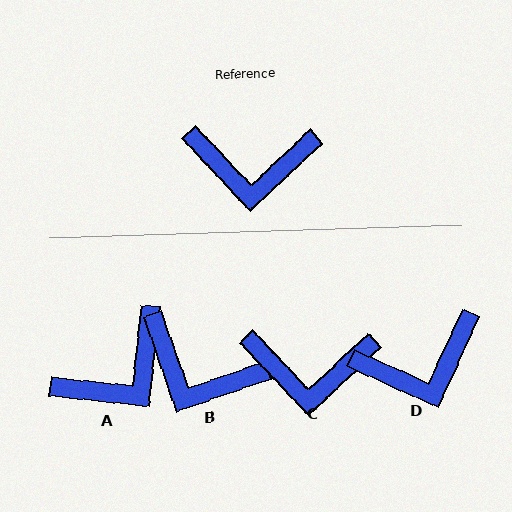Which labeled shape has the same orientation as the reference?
C.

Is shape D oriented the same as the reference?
No, it is off by about 22 degrees.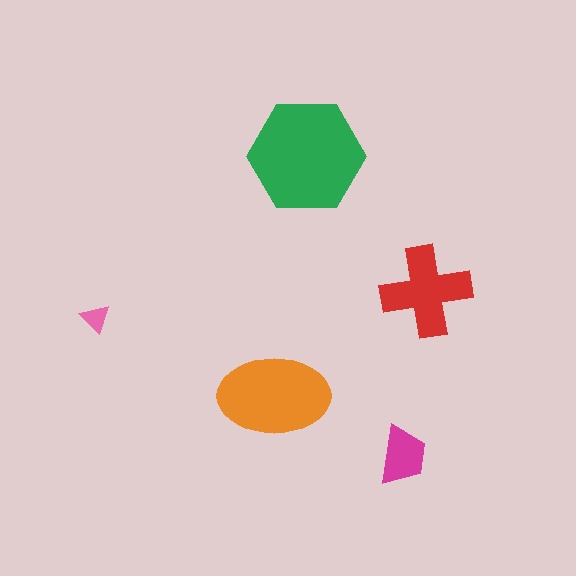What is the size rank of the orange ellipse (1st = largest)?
2nd.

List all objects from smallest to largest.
The pink triangle, the magenta trapezoid, the red cross, the orange ellipse, the green hexagon.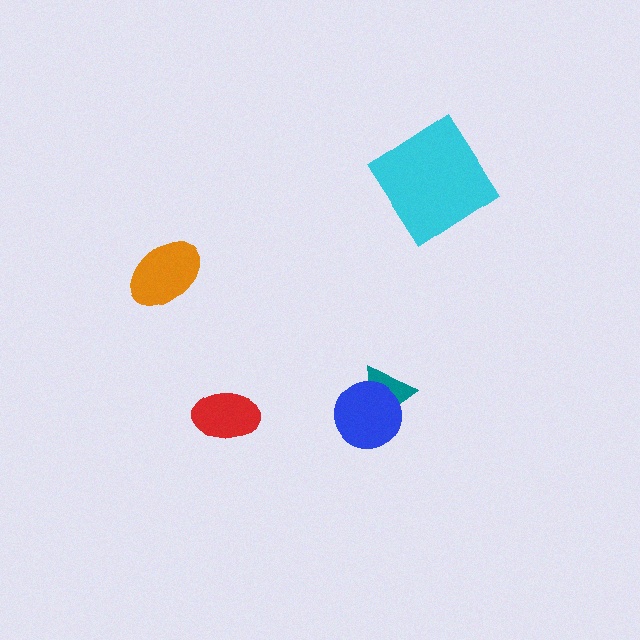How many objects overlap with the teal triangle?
1 object overlaps with the teal triangle.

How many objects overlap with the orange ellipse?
0 objects overlap with the orange ellipse.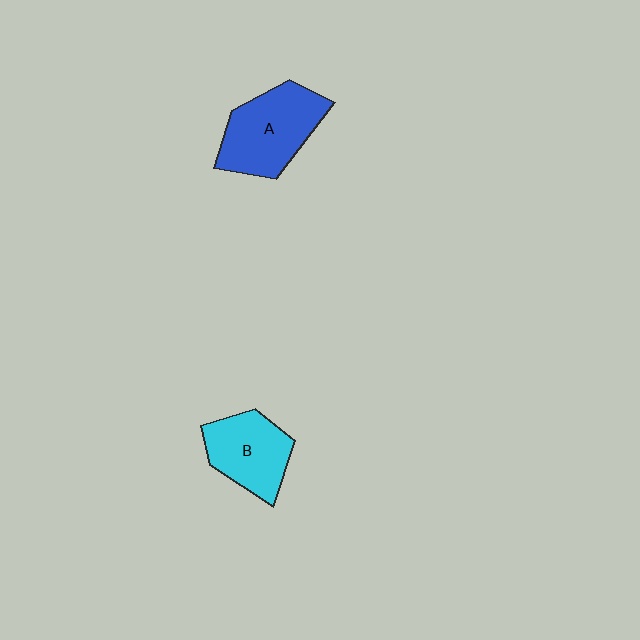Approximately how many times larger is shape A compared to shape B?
Approximately 1.3 times.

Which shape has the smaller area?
Shape B (cyan).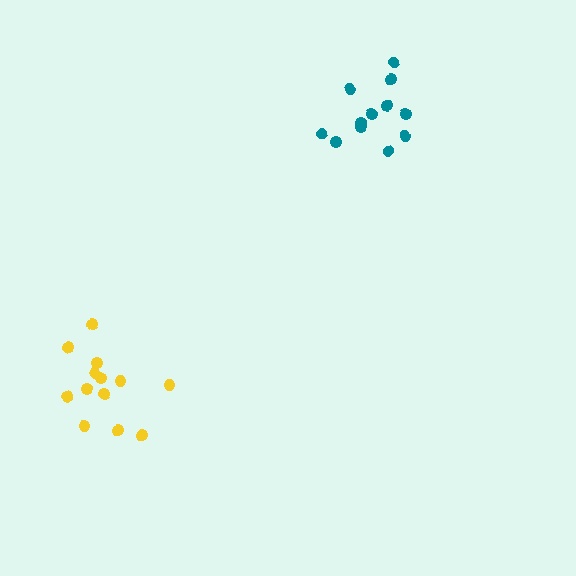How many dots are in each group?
Group 1: 13 dots, Group 2: 12 dots (25 total).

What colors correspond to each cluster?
The clusters are colored: yellow, teal.